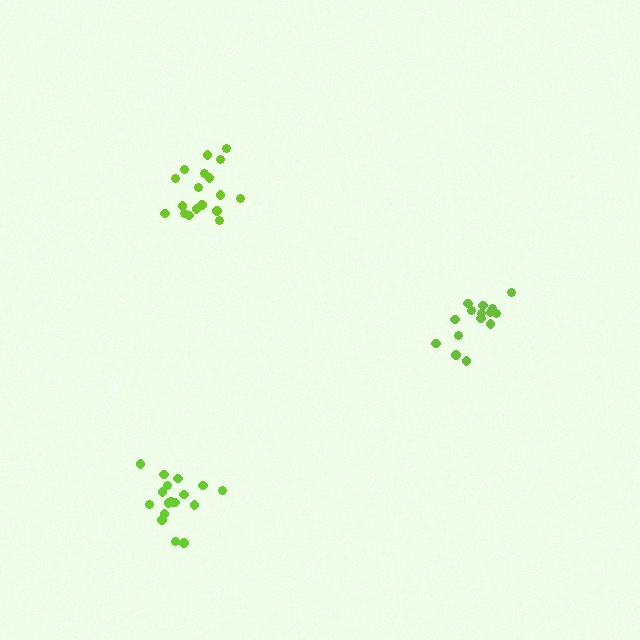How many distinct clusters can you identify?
There are 3 distinct clusters.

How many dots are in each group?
Group 1: 18 dots, Group 2: 17 dots, Group 3: 15 dots (50 total).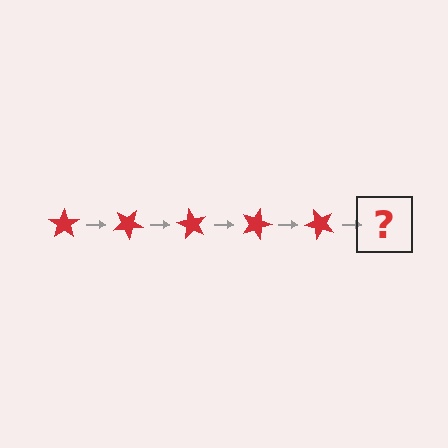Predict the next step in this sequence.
The next step is a red star rotated 150 degrees.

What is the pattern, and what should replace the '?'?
The pattern is that the star rotates 30 degrees each step. The '?' should be a red star rotated 150 degrees.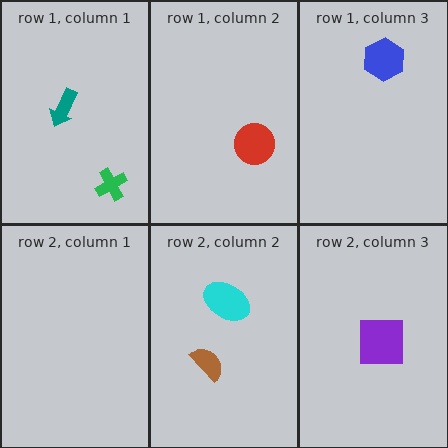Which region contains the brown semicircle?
The row 2, column 2 region.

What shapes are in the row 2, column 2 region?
The cyan ellipse, the brown semicircle.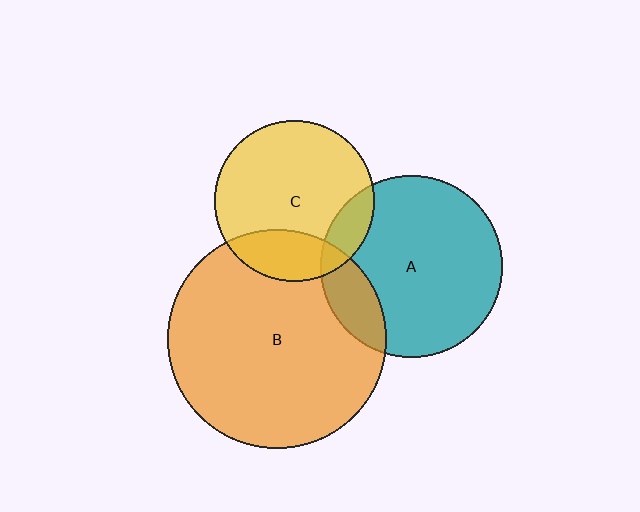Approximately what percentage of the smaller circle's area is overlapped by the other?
Approximately 20%.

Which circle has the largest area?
Circle B (orange).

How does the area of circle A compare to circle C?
Approximately 1.3 times.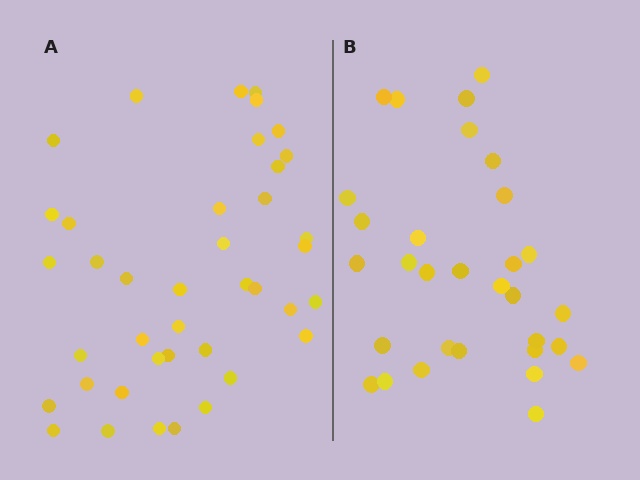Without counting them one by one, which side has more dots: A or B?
Region A (the left region) has more dots.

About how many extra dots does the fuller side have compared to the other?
Region A has roughly 8 or so more dots than region B.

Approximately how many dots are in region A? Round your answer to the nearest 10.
About 40 dots.